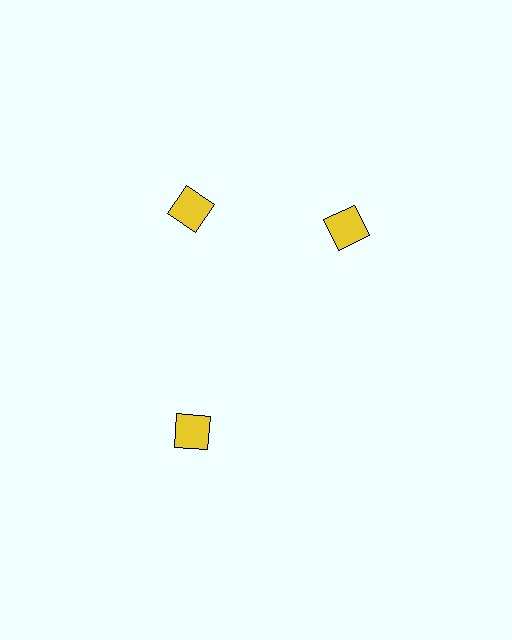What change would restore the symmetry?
The symmetry would be restored by rotating it back into even spacing with its neighbors so that all 3 diamonds sit at equal angles and equal distance from the center.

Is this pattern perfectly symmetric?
No. The 3 yellow diamonds are arranged in a ring, but one element near the 3 o'clock position is rotated out of alignment along the ring, breaking the 3-fold rotational symmetry.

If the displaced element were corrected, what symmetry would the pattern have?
It would have 3-fold rotational symmetry — the pattern would map onto itself every 120 degrees.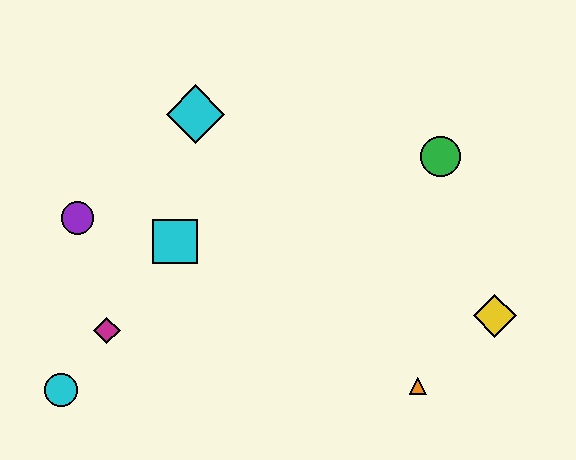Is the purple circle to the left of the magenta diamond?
Yes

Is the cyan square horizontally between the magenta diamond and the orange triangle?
Yes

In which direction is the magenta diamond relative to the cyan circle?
The magenta diamond is above the cyan circle.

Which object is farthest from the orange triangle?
The purple circle is farthest from the orange triangle.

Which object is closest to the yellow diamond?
The orange triangle is closest to the yellow diamond.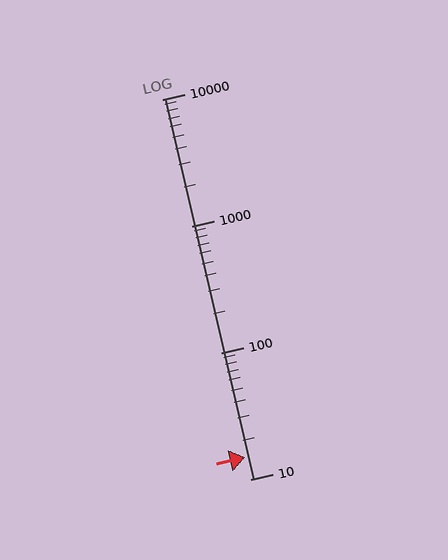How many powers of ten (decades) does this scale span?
The scale spans 3 decades, from 10 to 10000.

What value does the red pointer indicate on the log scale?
The pointer indicates approximately 15.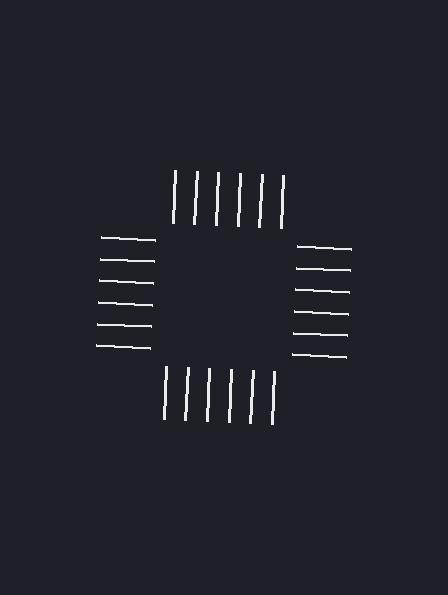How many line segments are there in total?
24 — 6 along each of the 4 edges.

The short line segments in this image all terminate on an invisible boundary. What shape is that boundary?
An illusory square — the line segments terminate on its edges but no continuous stroke is drawn.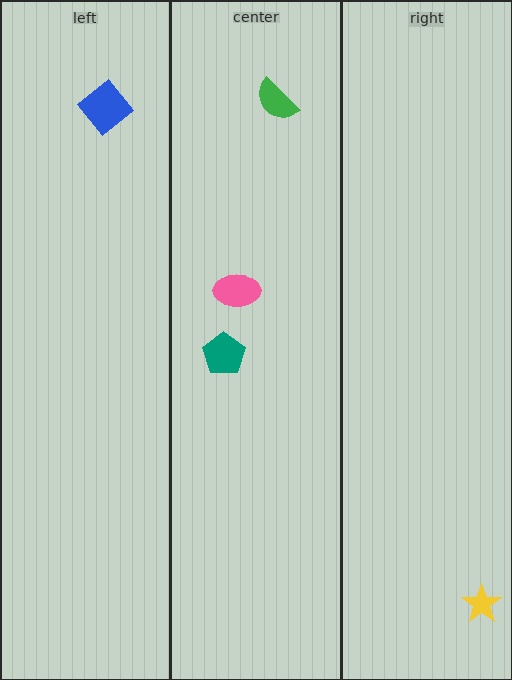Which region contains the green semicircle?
The center region.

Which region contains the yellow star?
The right region.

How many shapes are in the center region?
3.